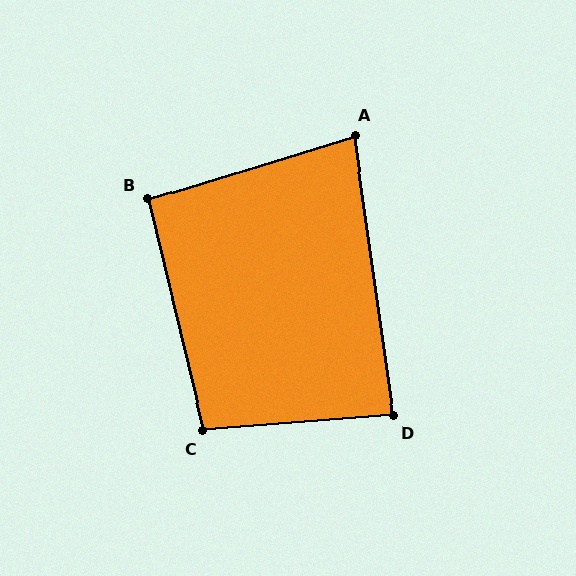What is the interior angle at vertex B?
Approximately 94 degrees (approximately right).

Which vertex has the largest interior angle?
C, at approximately 99 degrees.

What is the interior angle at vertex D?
Approximately 86 degrees (approximately right).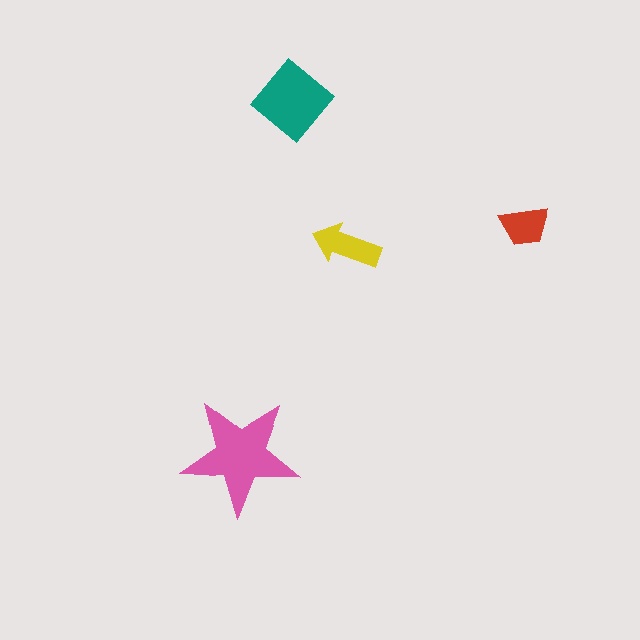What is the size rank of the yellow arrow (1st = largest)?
3rd.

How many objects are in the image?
There are 4 objects in the image.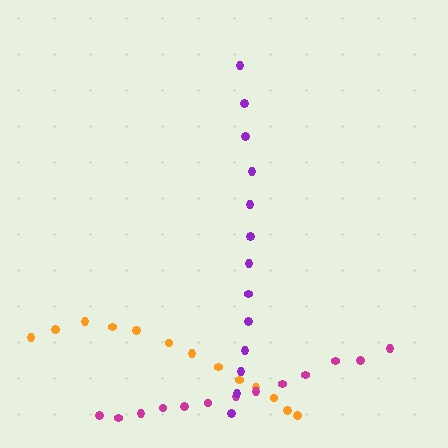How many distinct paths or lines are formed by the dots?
There are 3 distinct paths.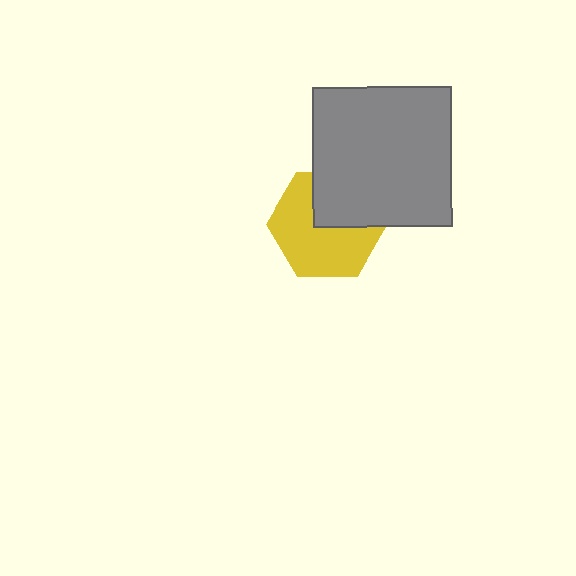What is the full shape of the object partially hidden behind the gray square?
The partially hidden object is a yellow hexagon.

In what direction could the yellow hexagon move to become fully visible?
The yellow hexagon could move down. That would shift it out from behind the gray square entirely.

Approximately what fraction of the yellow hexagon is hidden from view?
Roughly 35% of the yellow hexagon is hidden behind the gray square.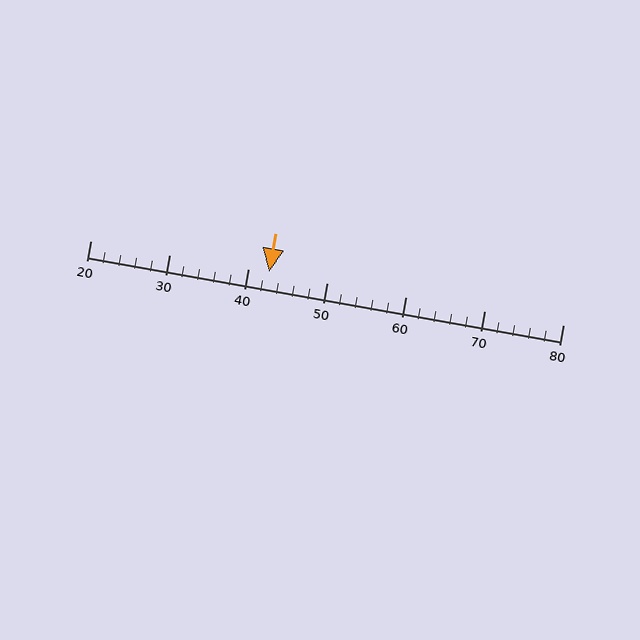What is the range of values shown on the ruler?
The ruler shows values from 20 to 80.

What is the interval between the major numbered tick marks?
The major tick marks are spaced 10 units apart.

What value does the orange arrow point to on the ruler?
The orange arrow points to approximately 43.